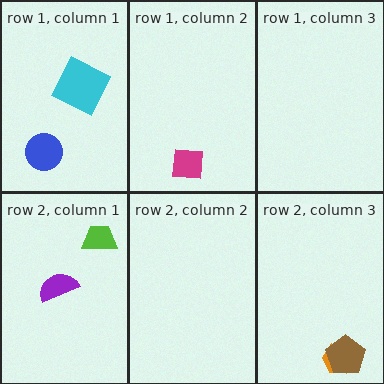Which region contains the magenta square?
The row 1, column 2 region.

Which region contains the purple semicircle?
The row 2, column 1 region.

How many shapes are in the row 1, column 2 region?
1.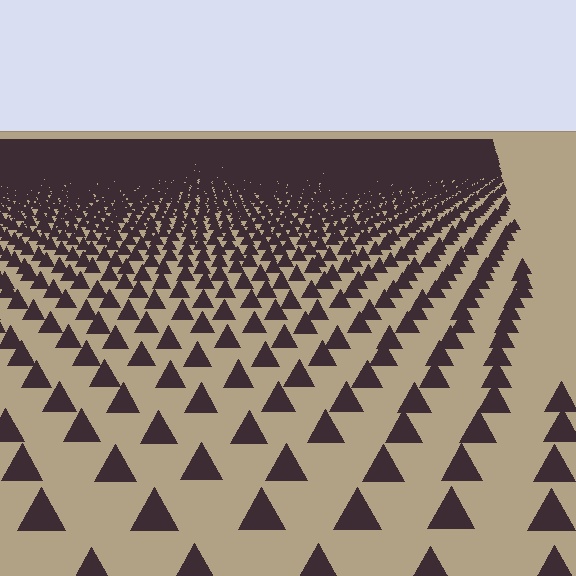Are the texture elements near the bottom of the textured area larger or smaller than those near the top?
Larger. Near the bottom, elements are closer to the viewer and appear at a bigger on-screen size.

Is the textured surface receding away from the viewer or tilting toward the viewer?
The surface is receding away from the viewer. Texture elements get smaller and denser toward the top.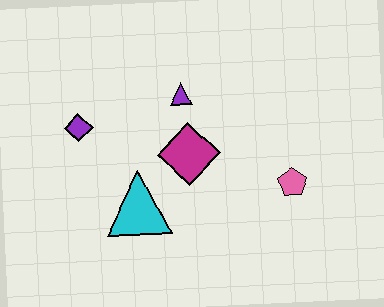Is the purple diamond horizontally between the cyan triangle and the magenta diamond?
No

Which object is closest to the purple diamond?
The cyan triangle is closest to the purple diamond.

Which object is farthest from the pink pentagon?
The purple diamond is farthest from the pink pentagon.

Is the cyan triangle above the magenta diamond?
No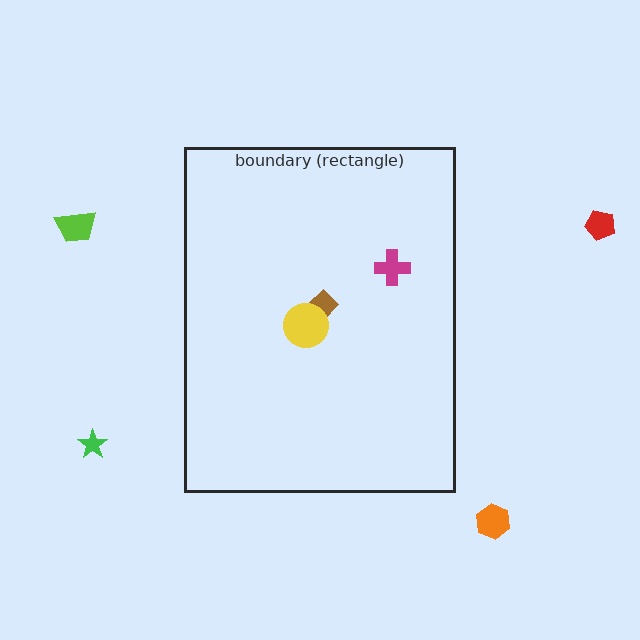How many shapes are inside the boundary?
3 inside, 4 outside.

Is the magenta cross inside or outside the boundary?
Inside.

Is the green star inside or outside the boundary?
Outside.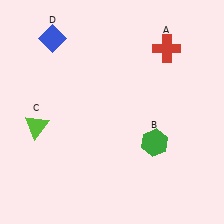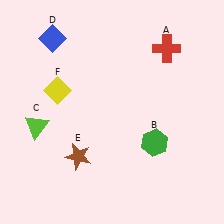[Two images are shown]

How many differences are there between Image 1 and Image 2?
There are 2 differences between the two images.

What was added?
A brown star (E), a yellow diamond (F) were added in Image 2.